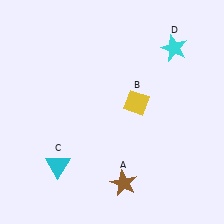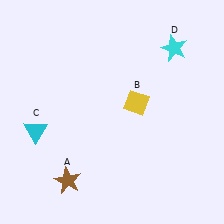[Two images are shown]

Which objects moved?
The objects that moved are: the brown star (A), the cyan triangle (C).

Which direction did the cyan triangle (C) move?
The cyan triangle (C) moved up.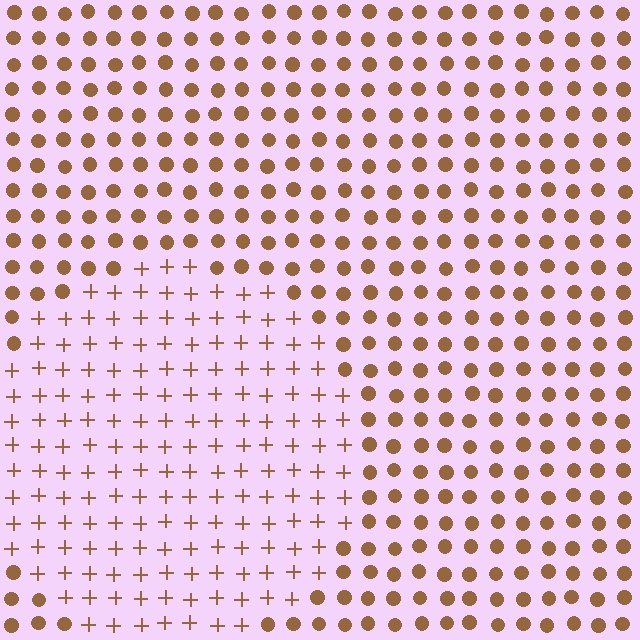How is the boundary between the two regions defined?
The boundary is defined by a change in element shape: plus signs inside vs. circles outside. All elements share the same color and spacing.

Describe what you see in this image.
The image is filled with small brown elements arranged in a uniform grid. A circle-shaped region contains plus signs, while the surrounding area contains circles. The boundary is defined purely by the change in element shape.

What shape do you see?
I see a circle.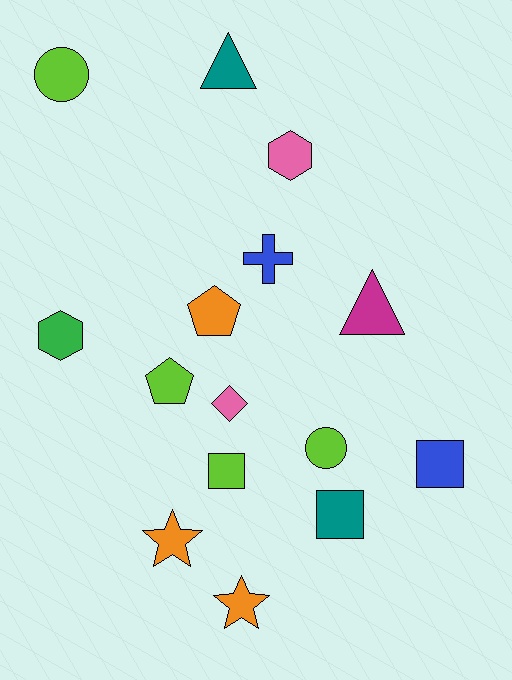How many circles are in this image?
There are 2 circles.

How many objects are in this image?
There are 15 objects.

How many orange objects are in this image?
There are 3 orange objects.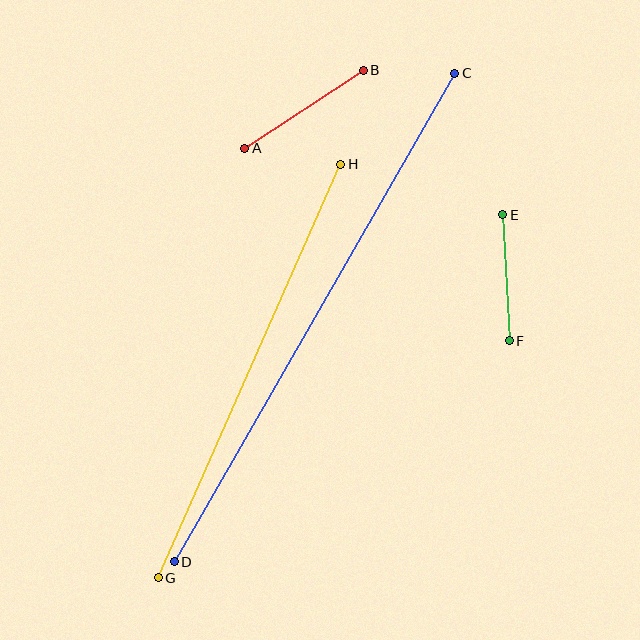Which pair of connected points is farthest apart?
Points C and D are farthest apart.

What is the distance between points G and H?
The distance is approximately 452 pixels.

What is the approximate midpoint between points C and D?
The midpoint is at approximately (315, 318) pixels.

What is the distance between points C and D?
The distance is approximately 563 pixels.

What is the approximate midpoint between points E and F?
The midpoint is at approximately (506, 278) pixels.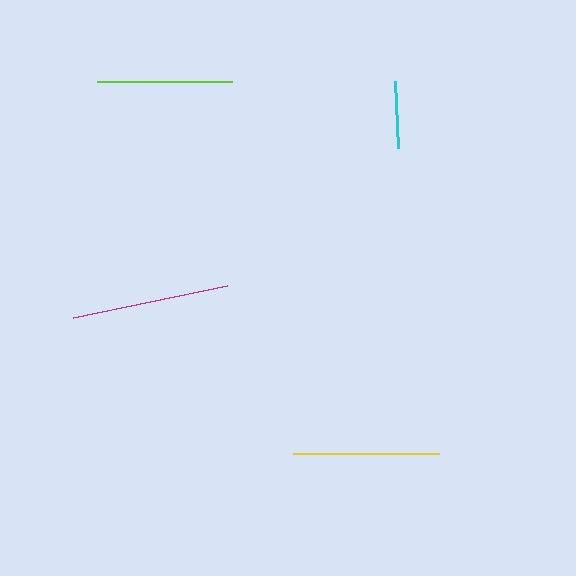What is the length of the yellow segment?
The yellow segment is approximately 145 pixels long.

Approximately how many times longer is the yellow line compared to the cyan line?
The yellow line is approximately 2.2 times the length of the cyan line.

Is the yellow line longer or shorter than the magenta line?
The magenta line is longer than the yellow line.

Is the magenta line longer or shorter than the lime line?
The magenta line is longer than the lime line.